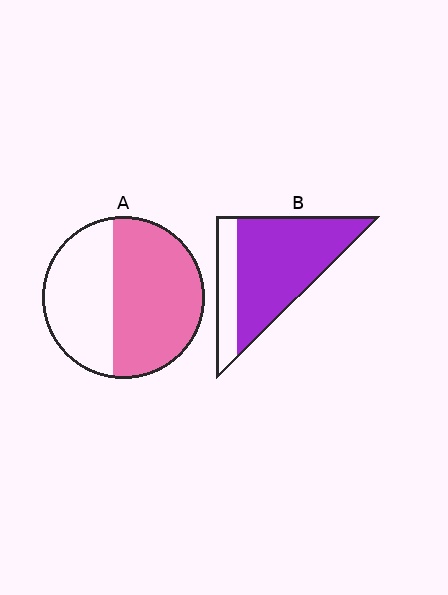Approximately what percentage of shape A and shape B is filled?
A is approximately 60% and B is approximately 75%.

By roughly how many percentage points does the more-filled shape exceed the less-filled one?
By roughly 20 percentage points (B over A).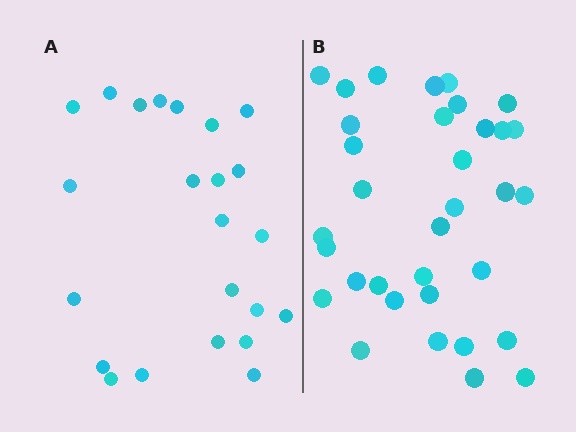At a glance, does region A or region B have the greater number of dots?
Region B (the right region) has more dots.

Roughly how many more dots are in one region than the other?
Region B has roughly 12 or so more dots than region A.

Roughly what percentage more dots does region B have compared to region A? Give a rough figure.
About 50% more.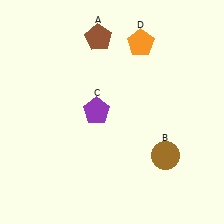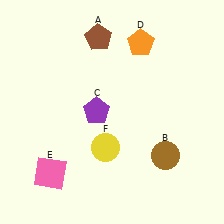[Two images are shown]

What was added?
A pink square (E), a yellow circle (F) were added in Image 2.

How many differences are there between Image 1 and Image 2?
There are 2 differences between the two images.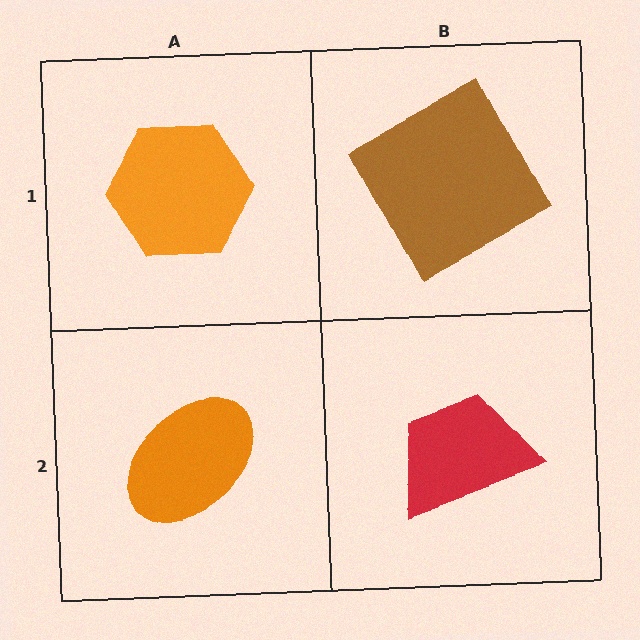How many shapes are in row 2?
2 shapes.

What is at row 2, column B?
A red trapezoid.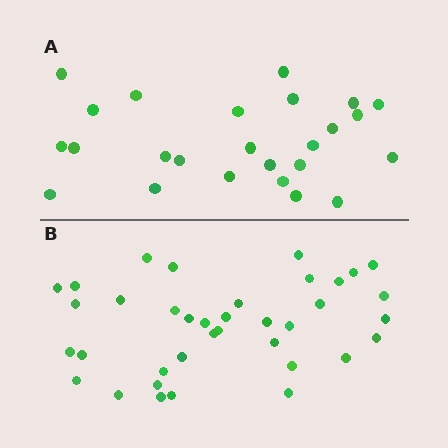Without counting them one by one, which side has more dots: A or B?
Region B (the bottom region) has more dots.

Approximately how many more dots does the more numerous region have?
Region B has roughly 12 or so more dots than region A.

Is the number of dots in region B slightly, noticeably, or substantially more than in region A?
Region B has substantially more. The ratio is roughly 1.5 to 1.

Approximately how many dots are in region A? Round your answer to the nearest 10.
About 20 dots. (The exact count is 25, which rounds to 20.)